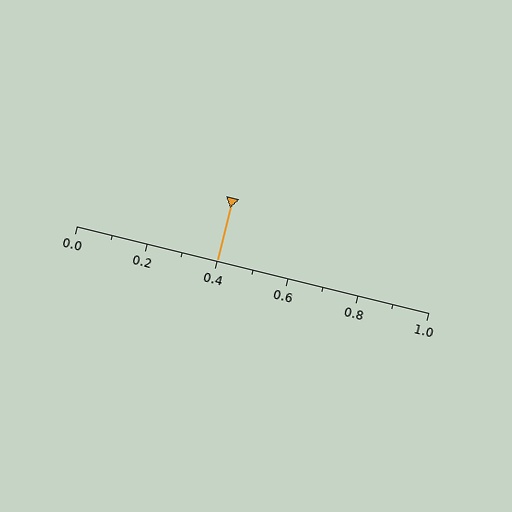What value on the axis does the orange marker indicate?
The marker indicates approximately 0.4.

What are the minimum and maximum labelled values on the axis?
The axis runs from 0.0 to 1.0.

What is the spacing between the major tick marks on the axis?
The major ticks are spaced 0.2 apart.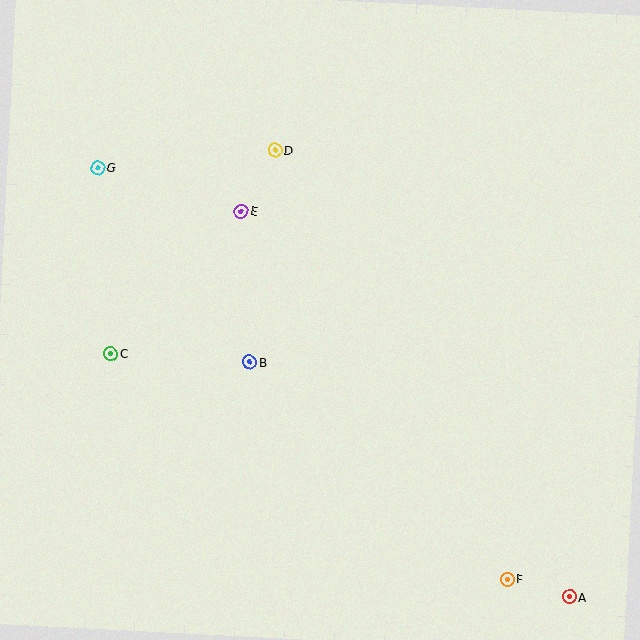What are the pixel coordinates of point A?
Point A is at (569, 597).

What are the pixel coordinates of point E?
Point E is at (241, 211).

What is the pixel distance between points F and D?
The distance between F and D is 488 pixels.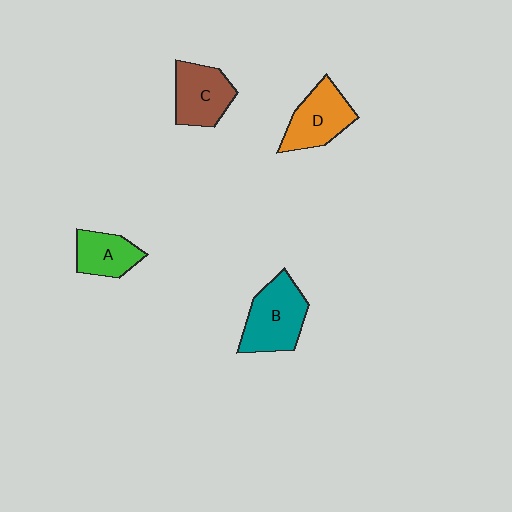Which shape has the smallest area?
Shape A (green).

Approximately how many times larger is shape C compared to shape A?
Approximately 1.3 times.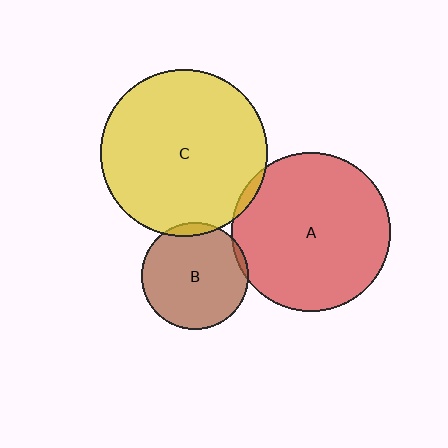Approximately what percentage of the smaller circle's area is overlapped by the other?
Approximately 5%.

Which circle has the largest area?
Circle C (yellow).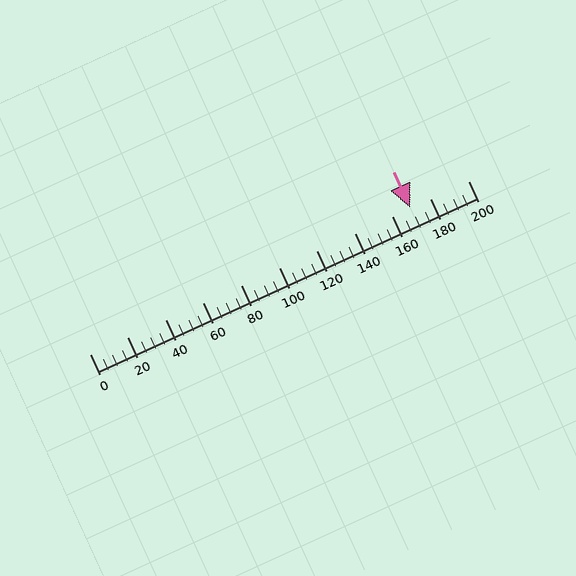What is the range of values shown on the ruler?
The ruler shows values from 0 to 200.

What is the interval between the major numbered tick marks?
The major tick marks are spaced 20 units apart.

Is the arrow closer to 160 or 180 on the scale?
The arrow is closer to 160.